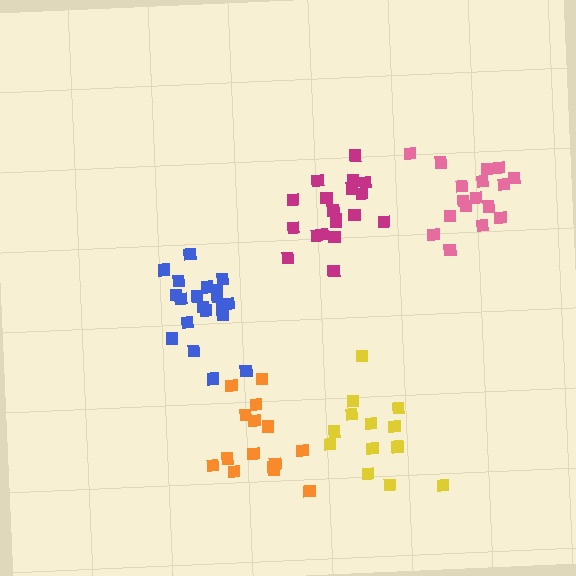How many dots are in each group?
Group 1: 19 dots, Group 2: 20 dots, Group 3: 15 dots, Group 4: 15 dots, Group 5: 17 dots (86 total).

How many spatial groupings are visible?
There are 5 spatial groupings.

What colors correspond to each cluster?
The clusters are colored: magenta, blue, yellow, orange, pink.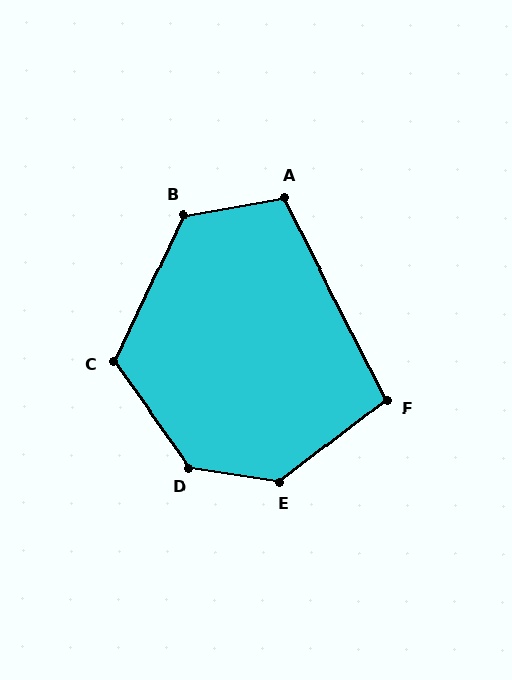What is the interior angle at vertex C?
Approximately 119 degrees (obtuse).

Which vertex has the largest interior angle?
D, at approximately 134 degrees.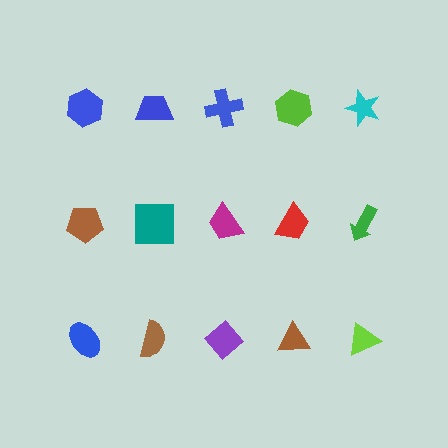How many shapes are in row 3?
5 shapes.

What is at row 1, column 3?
A blue cross.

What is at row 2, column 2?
A teal square.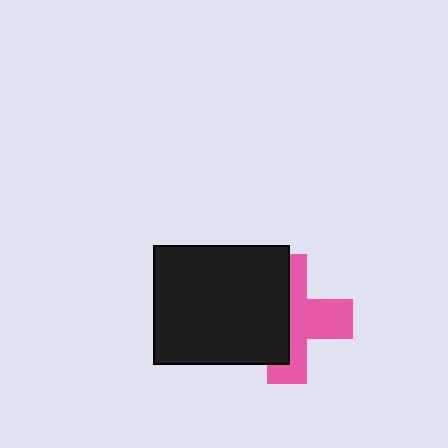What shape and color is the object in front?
The object in front is a black rectangle.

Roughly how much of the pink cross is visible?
About half of it is visible (roughly 52%).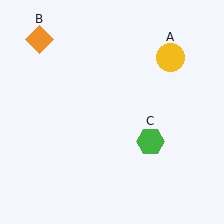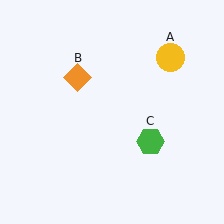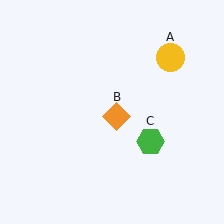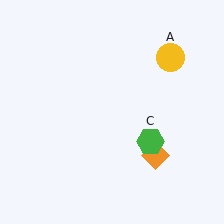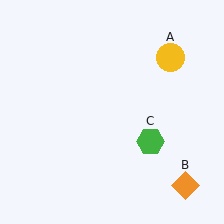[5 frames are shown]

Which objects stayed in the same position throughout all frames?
Yellow circle (object A) and green hexagon (object C) remained stationary.